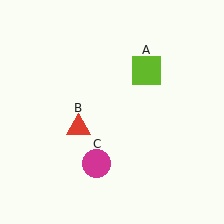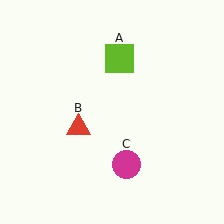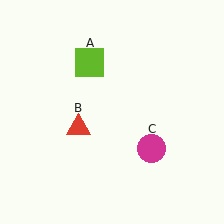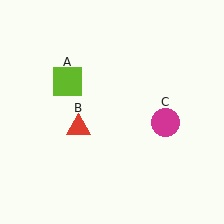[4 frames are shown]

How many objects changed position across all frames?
2 objects changed position: lime square (object A), magenta circle (object C).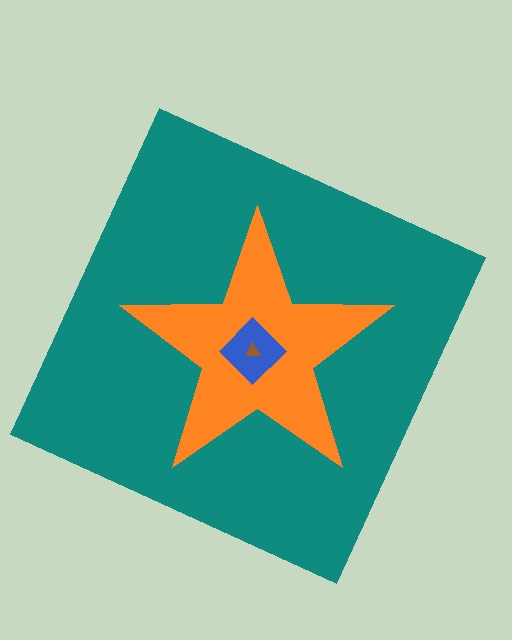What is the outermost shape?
The teal square.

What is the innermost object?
The brown triangle.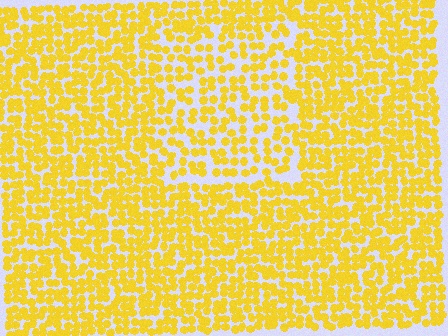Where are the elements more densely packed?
The elements are more densely packed outside the rectangle boundary.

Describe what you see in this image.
The image contains small yellow elements arranged at two different densities. A rectangle-shaped region is visible where the elements are less densely packed than the surrounding area.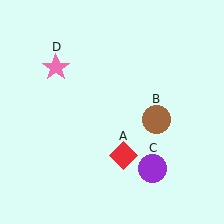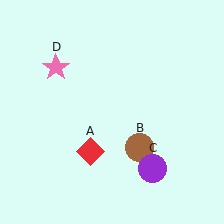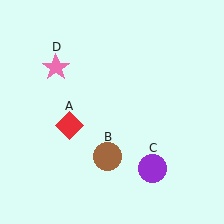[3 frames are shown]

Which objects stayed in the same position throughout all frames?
Purple circle (object C) and pink star (object D) remained stationary.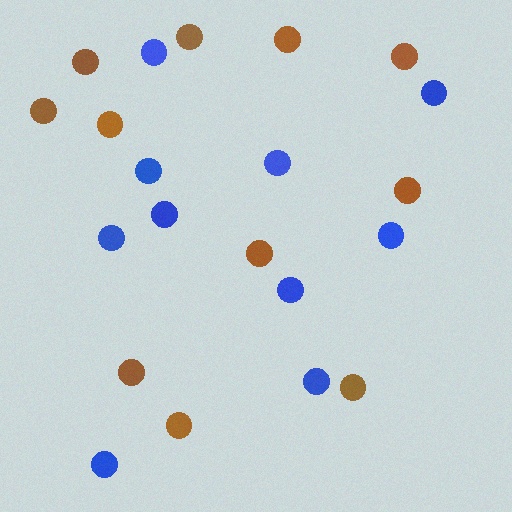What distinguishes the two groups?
There are 2 groups: one group of blue circles (10) and one group of brown circles (11).